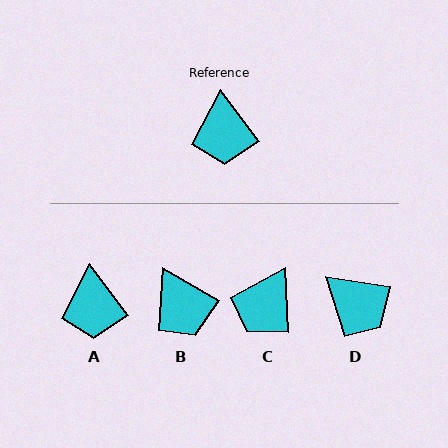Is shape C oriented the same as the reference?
No, it is off by about 34 degrees.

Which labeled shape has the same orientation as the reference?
A.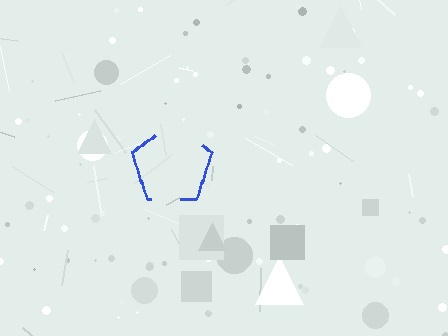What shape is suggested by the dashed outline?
The dashed outline suggests a pentagon.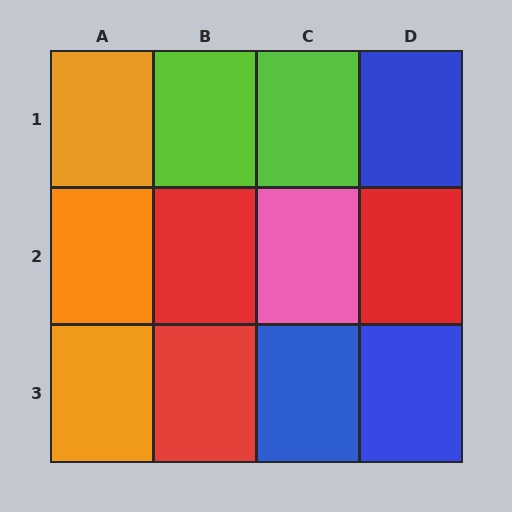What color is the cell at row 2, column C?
Pink.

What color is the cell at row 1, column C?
Lime.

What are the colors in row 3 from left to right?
Orange, red, blue, blue.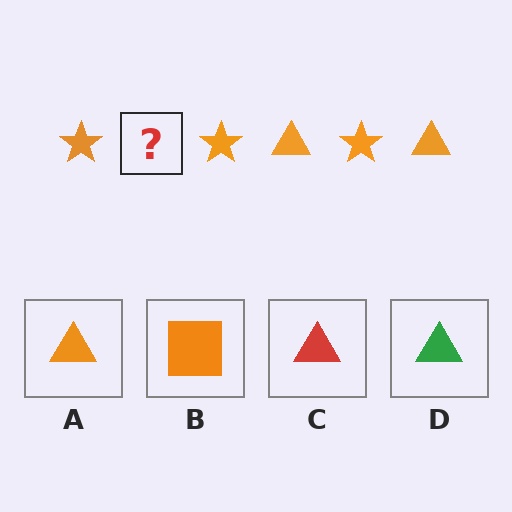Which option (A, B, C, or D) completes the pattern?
A.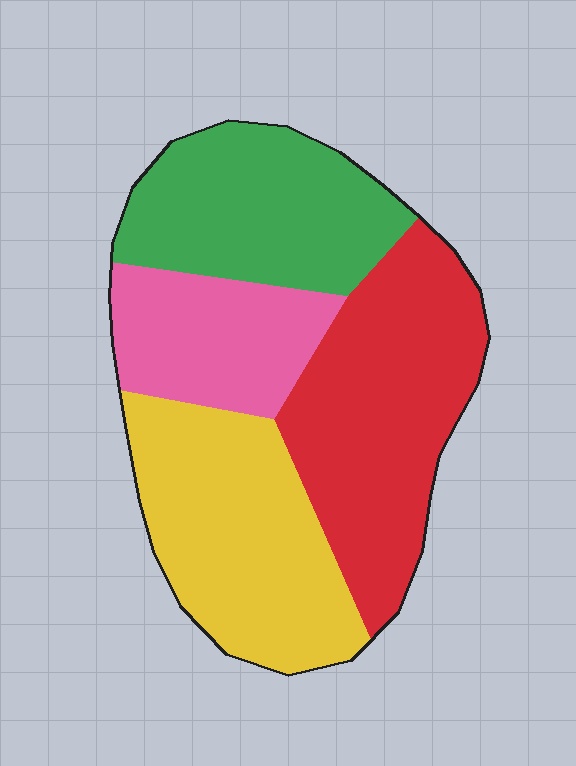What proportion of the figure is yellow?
Yellow covers around 30% of the figure.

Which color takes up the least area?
Pink, at roughly 15%.